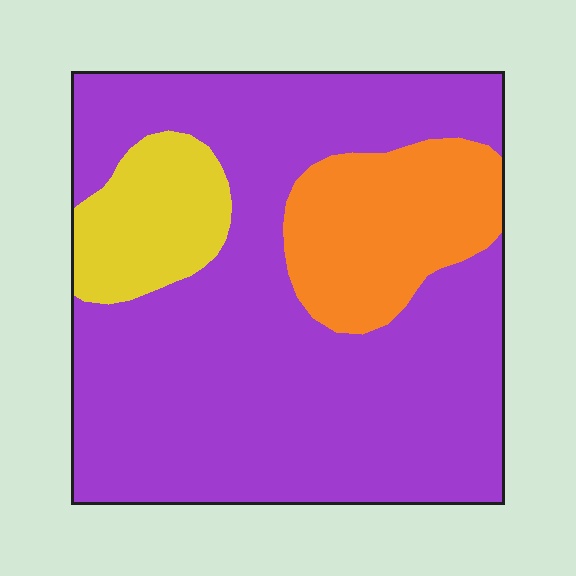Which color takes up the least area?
Yellow, at roughly 10%.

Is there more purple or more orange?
Purple.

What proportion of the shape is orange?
Orange takes up between a sixth and a third of the shape.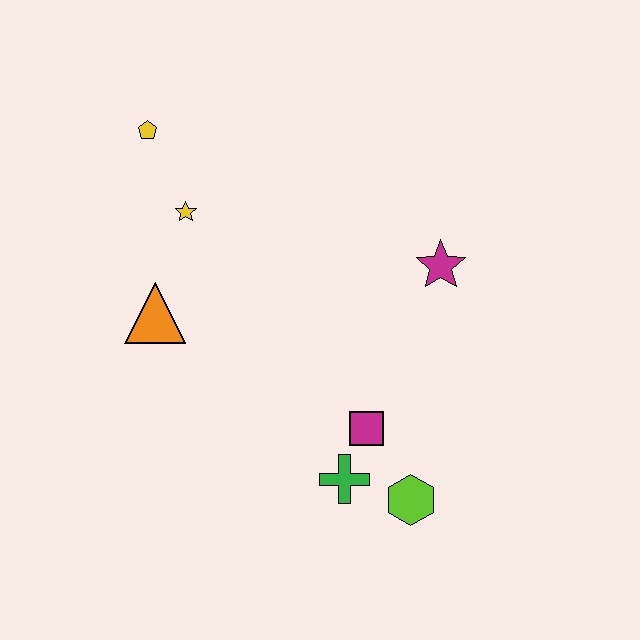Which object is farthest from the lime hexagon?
The yellow pentagon is farthest from the lime hexagon.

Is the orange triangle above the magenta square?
Yes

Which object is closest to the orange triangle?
The yellow star is closest to the orange triangle.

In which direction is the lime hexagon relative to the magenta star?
The lime hexagon is below the magenta star.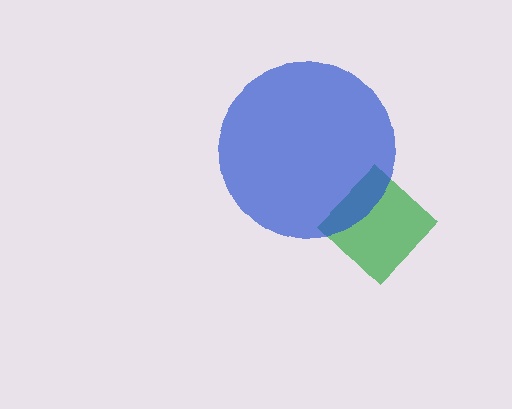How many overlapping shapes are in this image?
There are 2 overlapping shapes in the image.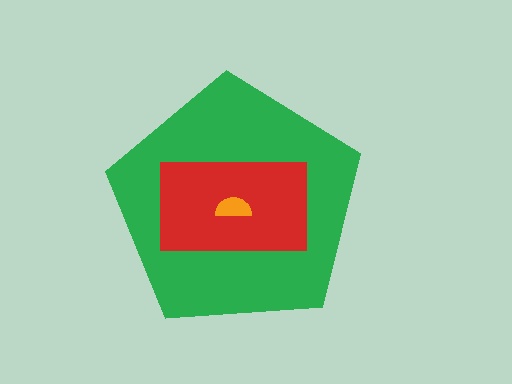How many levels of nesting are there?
3.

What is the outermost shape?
The green pentagon.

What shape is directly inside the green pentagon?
The red rectangle.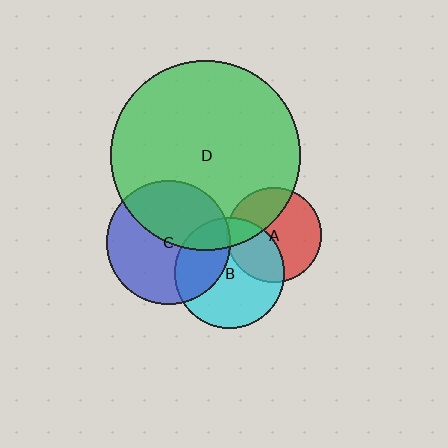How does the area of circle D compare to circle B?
Approximately 2.9 times.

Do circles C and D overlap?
Yes.